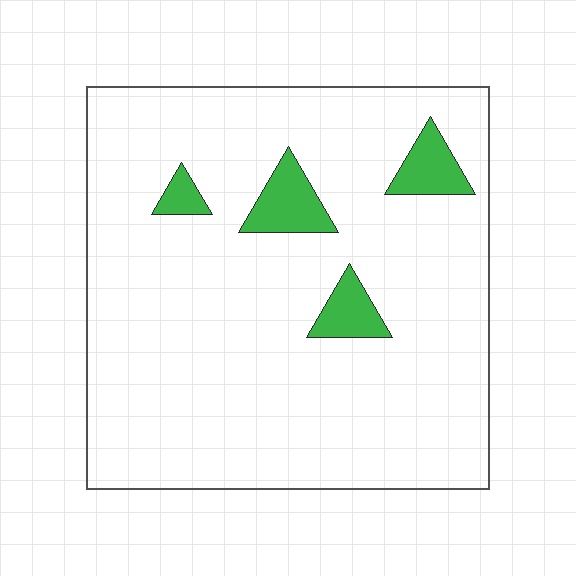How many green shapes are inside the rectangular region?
4.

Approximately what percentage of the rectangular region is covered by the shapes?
Approximately 10%.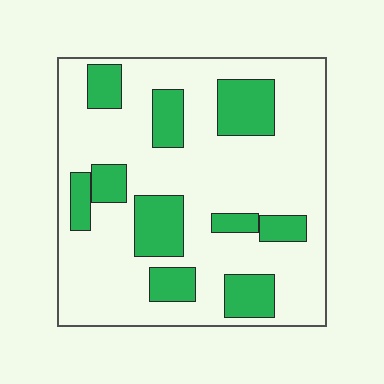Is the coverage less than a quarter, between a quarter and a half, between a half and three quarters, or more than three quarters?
Between a quarter and a half.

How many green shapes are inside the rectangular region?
10.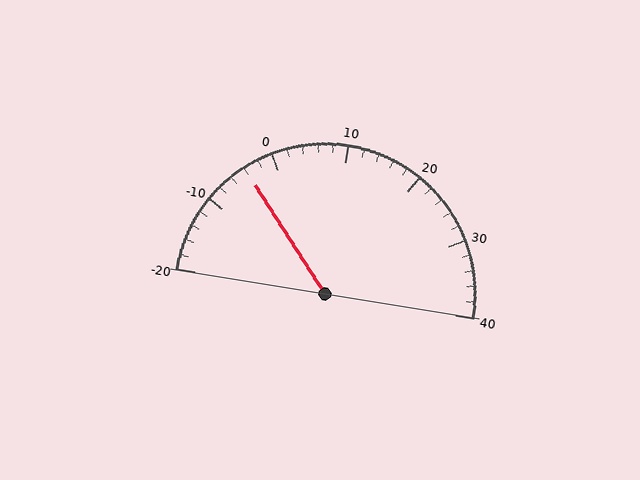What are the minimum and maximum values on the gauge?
The gauge ranges from -20 to 40.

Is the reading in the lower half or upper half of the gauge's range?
The reading is in the lower half of the range (-20 to 40).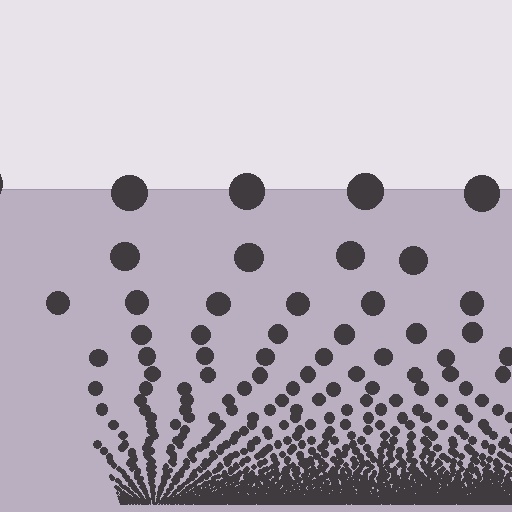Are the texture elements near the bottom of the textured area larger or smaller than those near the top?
Smaller. The gradient is inverted — elements near the bottom are smaller and denser.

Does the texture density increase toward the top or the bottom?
Density increases toward the bottom.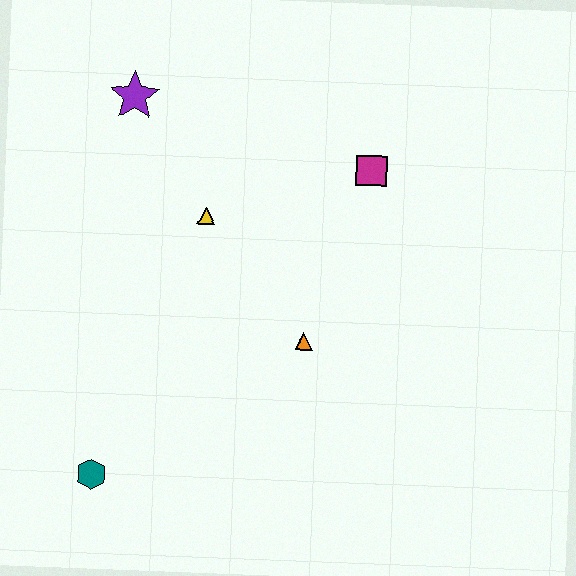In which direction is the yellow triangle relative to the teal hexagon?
The yellow triangle is above the teal hexagon.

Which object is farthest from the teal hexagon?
The magenta square is farthest from the teal hexagon.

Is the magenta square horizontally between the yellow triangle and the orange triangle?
No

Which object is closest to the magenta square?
The yellow triangle is closest to the magenta square.